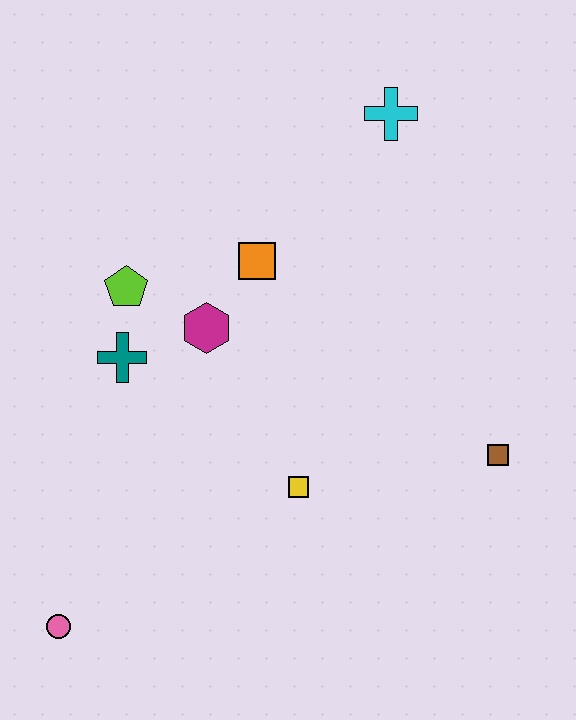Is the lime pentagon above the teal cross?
Yes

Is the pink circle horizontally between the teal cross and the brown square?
No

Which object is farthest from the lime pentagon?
The brown square is farthest from the lime pentagon.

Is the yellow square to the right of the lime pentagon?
Yes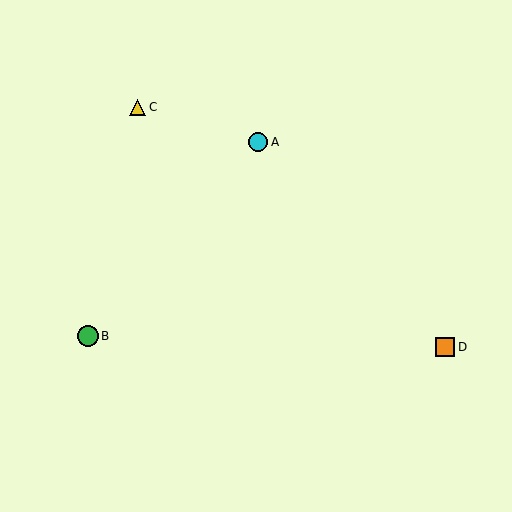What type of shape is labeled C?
Shape C is a yellow triangle.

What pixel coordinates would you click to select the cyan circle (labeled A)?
Click at (258, 142) to select the cyan circle A.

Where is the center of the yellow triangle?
The center of the yellow triangle is at (138, 107).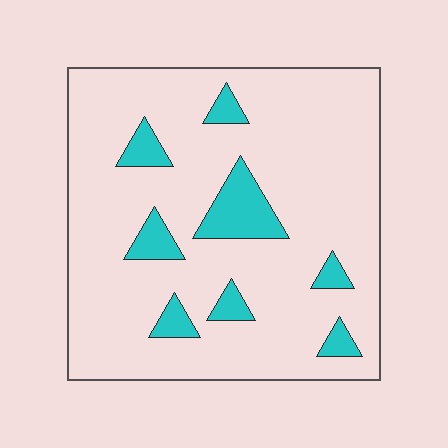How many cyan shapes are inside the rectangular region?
8.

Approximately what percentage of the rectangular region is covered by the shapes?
Approximately 15%.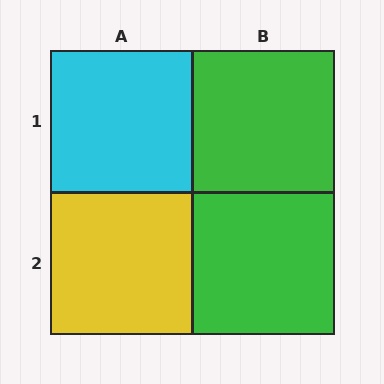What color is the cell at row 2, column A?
Yellow.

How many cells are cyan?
1 cell is cyan.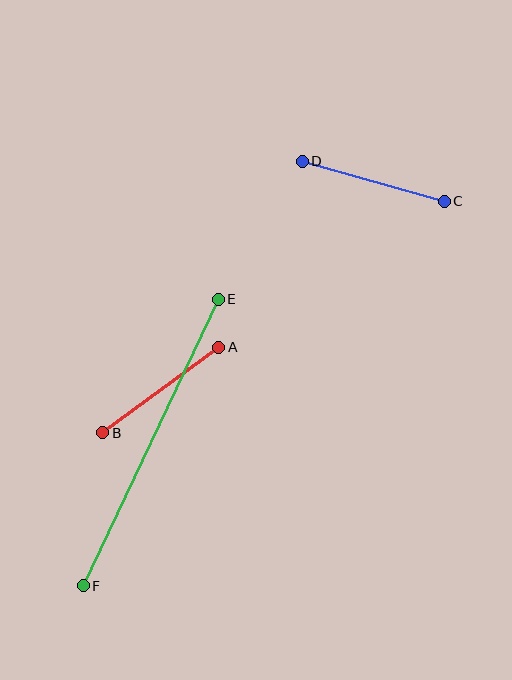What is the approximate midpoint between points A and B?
The midpoint is at approximately (161, 390) pixels.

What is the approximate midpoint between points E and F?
The midpoint is at approximately (151, 443) pixels.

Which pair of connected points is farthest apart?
Points E and F are farthest apart.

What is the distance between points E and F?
The distance is approximately 317 pixels.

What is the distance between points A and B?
The distance is approximately 144 pixels.